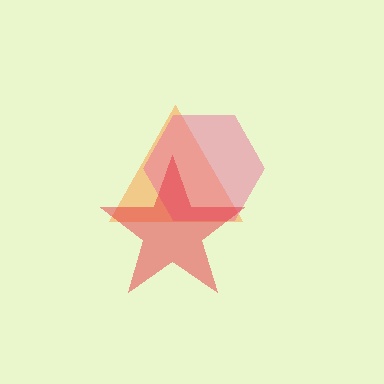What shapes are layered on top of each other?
The layered shapes are: an orange triangle, a pink hexagon, a red star.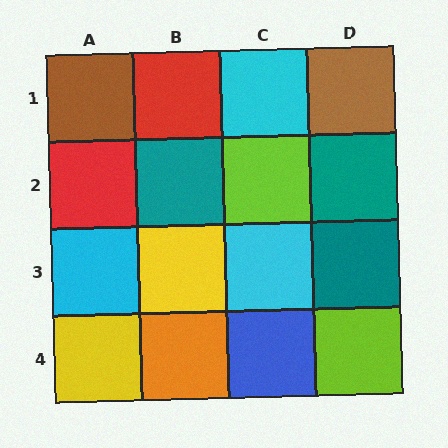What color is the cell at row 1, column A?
Brown.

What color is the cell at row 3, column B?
Yellow.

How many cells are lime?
2 cells are lime.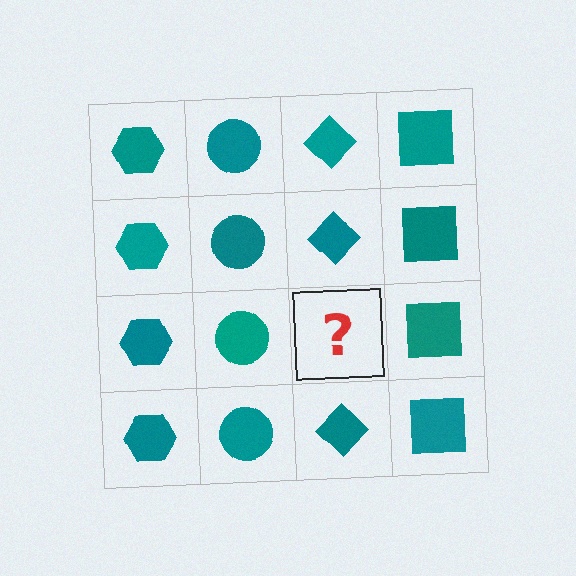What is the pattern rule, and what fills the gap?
The rule is that each column has a consistent shape. The gap should be filled with a teal diamond.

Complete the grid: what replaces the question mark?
The question mark should be replaced with a teal diamond.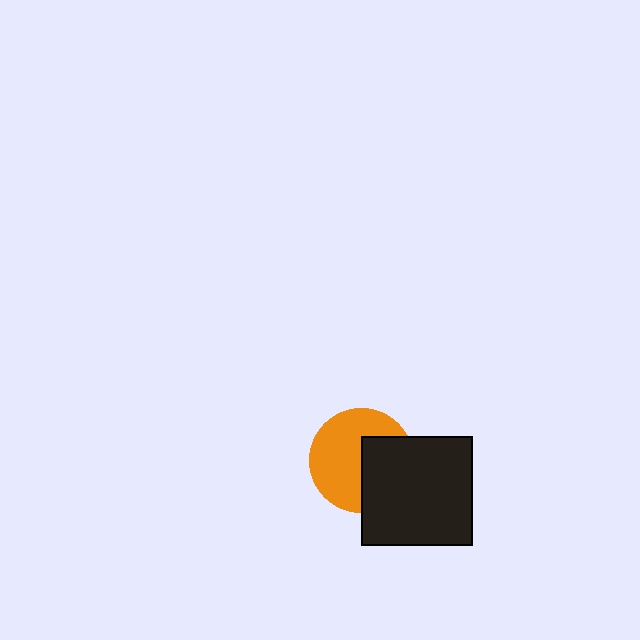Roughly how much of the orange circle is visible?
About half of it is visible (roughly 60%).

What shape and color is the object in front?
The object in front is a black rectangle.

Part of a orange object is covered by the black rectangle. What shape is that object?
It is a circle.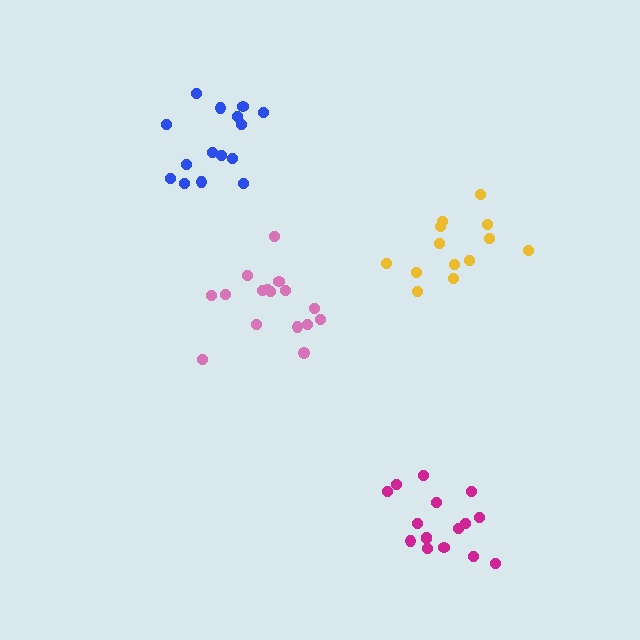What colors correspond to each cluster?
The clusters are colored: pink, yellow, blue, magenta.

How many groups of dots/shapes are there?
There are 4 groups.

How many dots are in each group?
Group 1: 16 dots, Group 2: 13 dots, Group 3: 15 dots, Group 4: 16 dots (60 total).